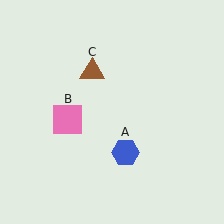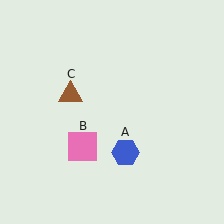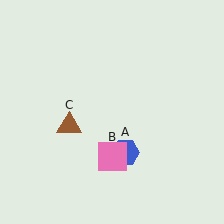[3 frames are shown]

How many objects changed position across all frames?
2 objects changed position: pink square (object B), brown triangle (object C).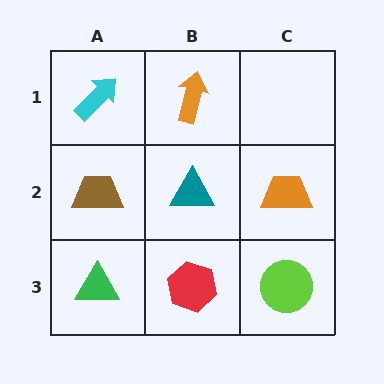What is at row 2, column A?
A brown trapezoid.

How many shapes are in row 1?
2 shapes.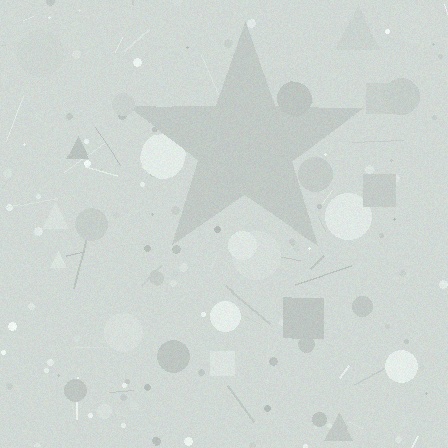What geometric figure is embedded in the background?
A star is embedded in the background.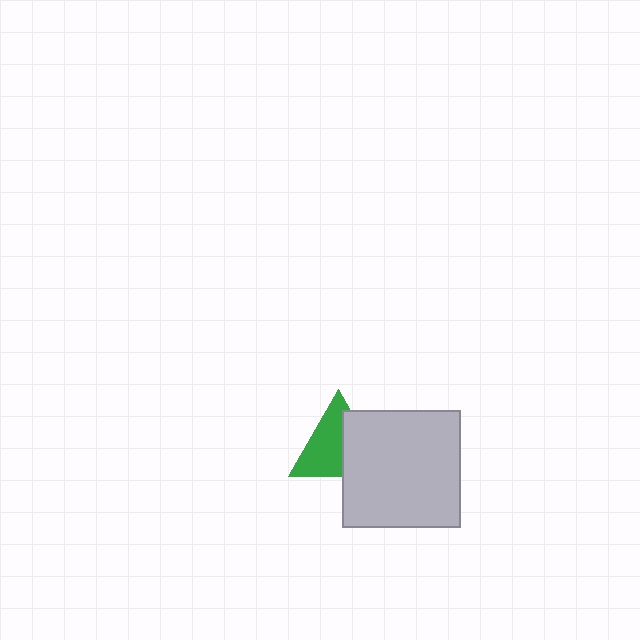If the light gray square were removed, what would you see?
You would see the complete green triangle.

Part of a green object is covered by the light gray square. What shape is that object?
It is a triangle.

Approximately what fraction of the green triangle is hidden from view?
Roughly 43% of the green triangle is hidden behind the light gray square.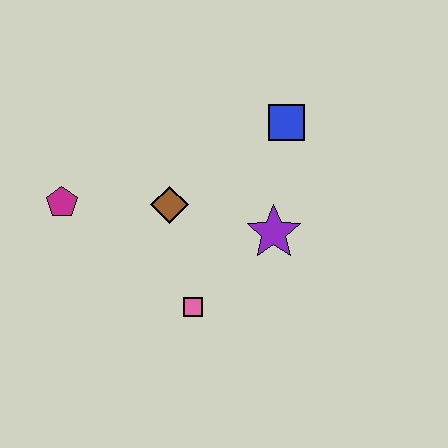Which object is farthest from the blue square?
The magenta pentagon is farthest from the blue square.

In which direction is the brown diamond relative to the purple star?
The brown diamond is to the left of the purple star.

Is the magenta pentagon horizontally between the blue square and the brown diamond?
No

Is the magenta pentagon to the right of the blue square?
No